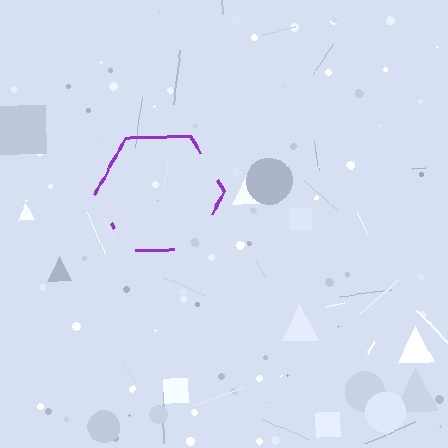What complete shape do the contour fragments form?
The contour fragments form a hexagon.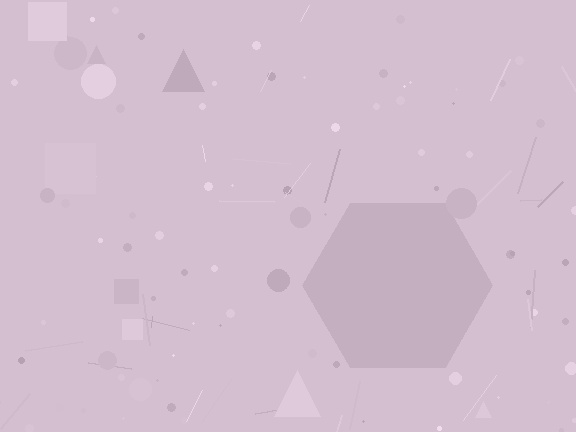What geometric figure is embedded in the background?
A hexagon is embedded in the background.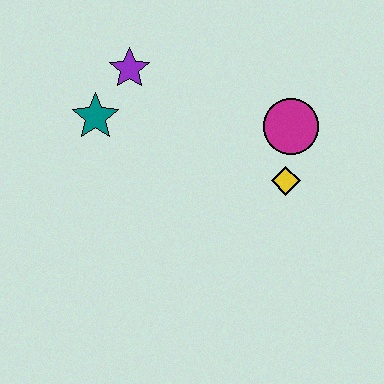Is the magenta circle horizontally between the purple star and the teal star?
No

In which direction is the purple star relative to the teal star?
The purple star is above the teal star.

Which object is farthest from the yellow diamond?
The teal star is farthest from the yellow diamond.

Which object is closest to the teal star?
The purple star is closest to the teal star.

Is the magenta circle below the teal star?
Yes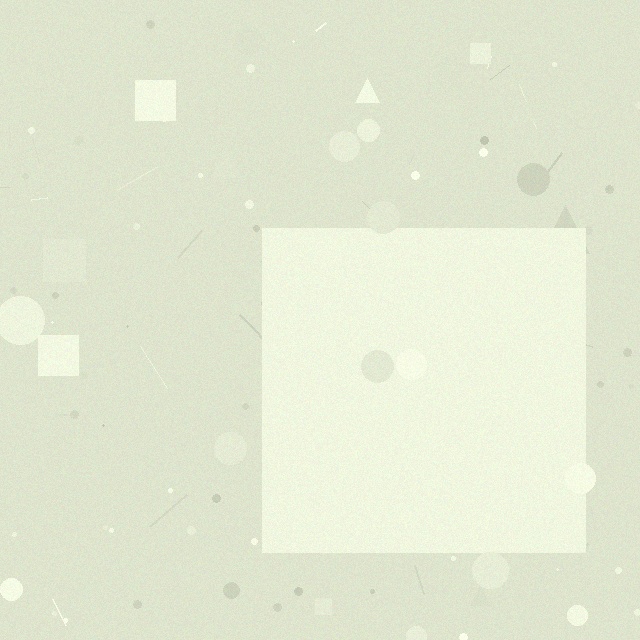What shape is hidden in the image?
A square is hidden in the image.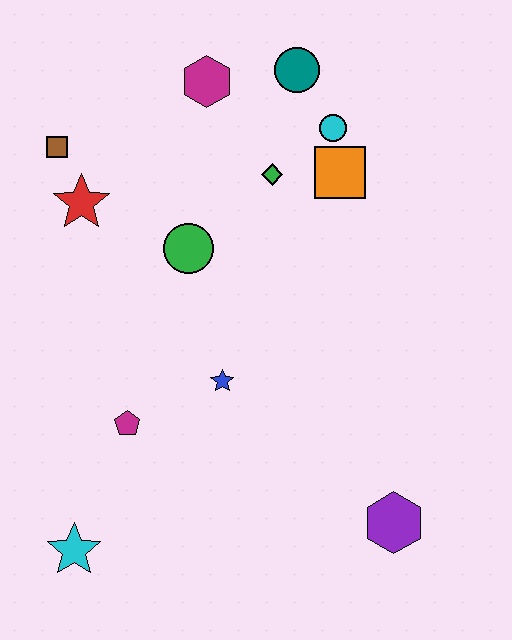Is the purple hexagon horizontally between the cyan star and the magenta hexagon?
No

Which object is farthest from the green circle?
The purple hexagon is farthest from the green circle.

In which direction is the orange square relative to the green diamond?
The orange square is to the right of the green diamond.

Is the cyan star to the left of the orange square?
Yes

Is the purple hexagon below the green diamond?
Yes